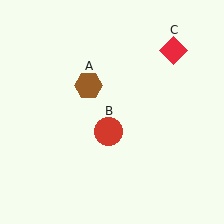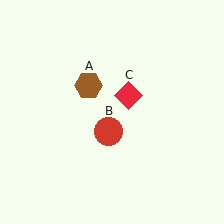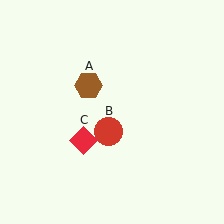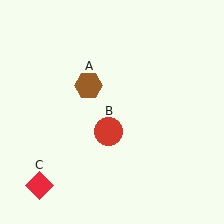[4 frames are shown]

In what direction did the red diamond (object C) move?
The red diamond (object C) moved down and to the left.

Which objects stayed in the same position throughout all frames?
Brown hexagon (object A) and red circle (object B) remained stationary.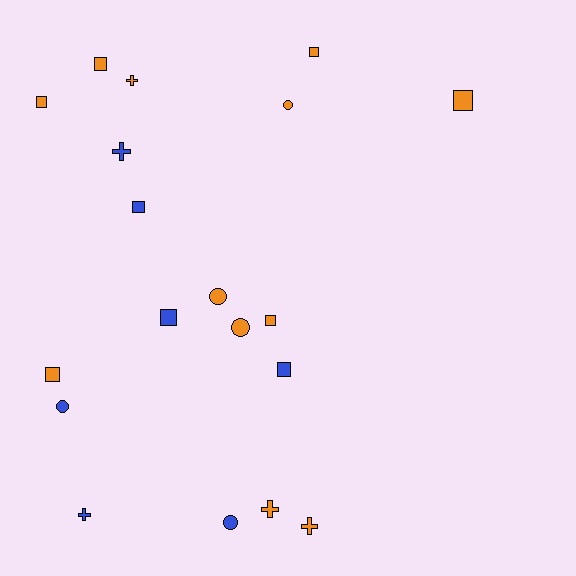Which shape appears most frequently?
Square, with 9 objects.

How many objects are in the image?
There are 19 objects.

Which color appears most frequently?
Orange, with 12 objects.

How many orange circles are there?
There are 3 orange circles.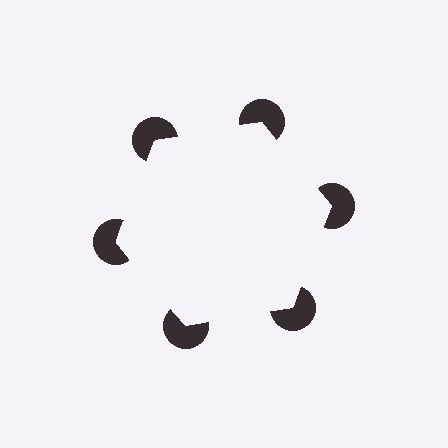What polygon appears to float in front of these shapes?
An illusory hexagon — its edges are inferred from the aligned wedge cuts in the pac-man discs, not physically drawn.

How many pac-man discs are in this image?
There are 6 — one at each vertex of the illusory hexagon.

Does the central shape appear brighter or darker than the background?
It typically appears slightly brighter than the background, even though no actual brightness change is drawn.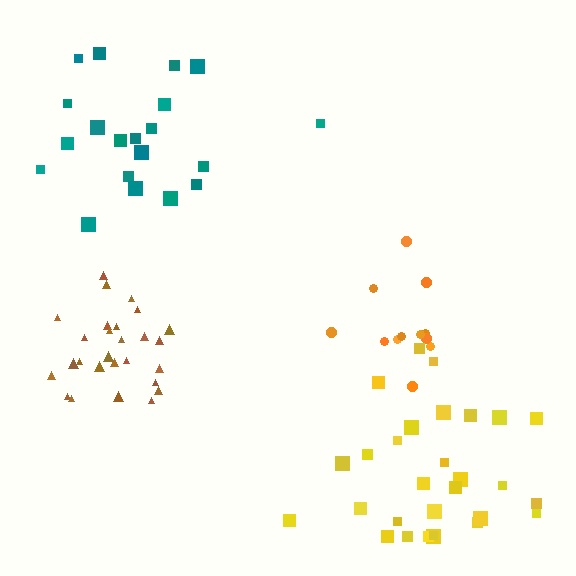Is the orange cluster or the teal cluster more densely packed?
Orange.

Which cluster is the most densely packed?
Brown.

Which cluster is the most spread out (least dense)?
Teal.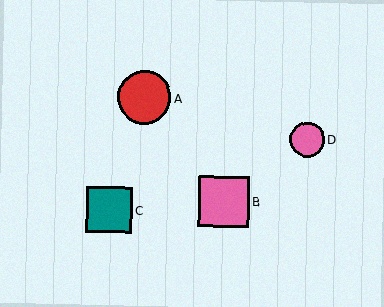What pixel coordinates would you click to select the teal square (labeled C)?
Click at (109, 210) to select the teal square C.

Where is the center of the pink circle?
The center of the pink circle is at (307, 140).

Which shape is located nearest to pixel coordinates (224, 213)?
The pink square (labeled B) at (224, 202) is nearest to that location.